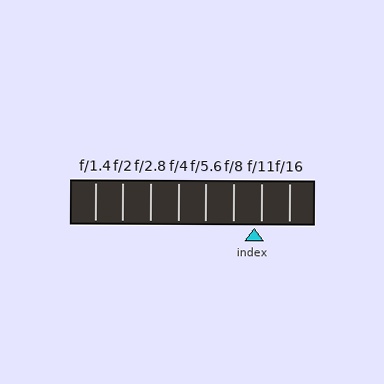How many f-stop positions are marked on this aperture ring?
There are 8 f-stop positions marked.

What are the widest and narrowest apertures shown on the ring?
The widest aperture shown is f/1.4 and the narrowest is f/16.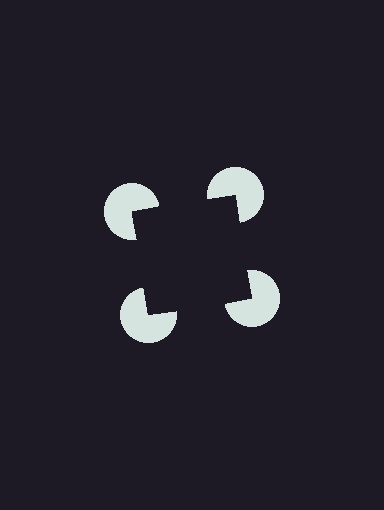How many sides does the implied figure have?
4 sides.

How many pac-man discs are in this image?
There are 4 — one at each vertex of the illusory square.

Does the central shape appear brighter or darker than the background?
It typically appears slightly darker than the background, even though no actual brightness change is drawn.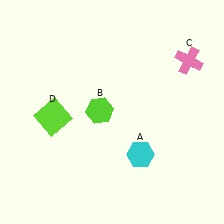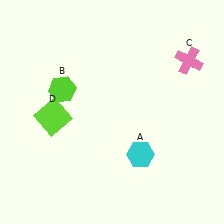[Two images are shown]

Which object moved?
The lime hexagon (B) moved left.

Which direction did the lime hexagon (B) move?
The lime hexagon (B) moved left.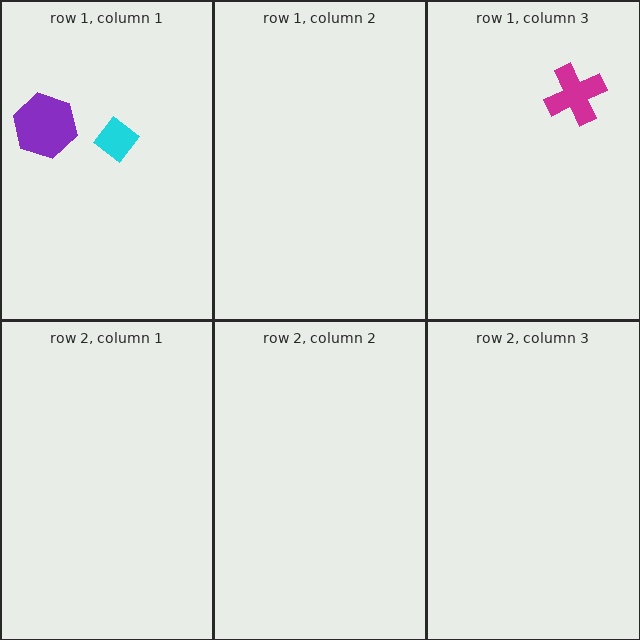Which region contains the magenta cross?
The row 1, column 3 region.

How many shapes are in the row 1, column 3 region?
1.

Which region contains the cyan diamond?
The row 1, column 1 region.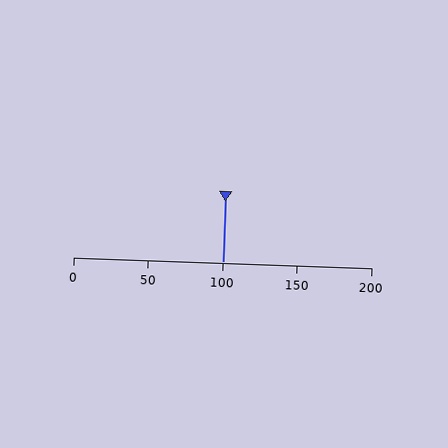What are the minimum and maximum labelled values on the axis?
The axis runs from 0 to 200.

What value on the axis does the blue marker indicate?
The marker indicates approximately 100.